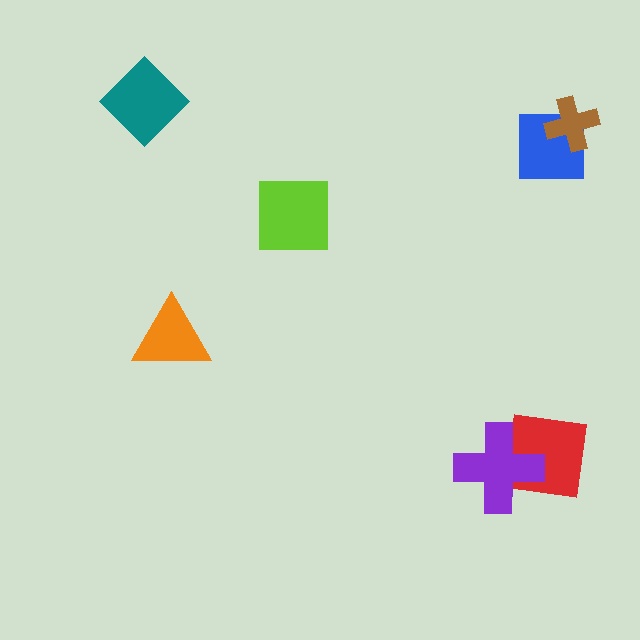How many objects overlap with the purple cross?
1 object overlaps with the purple cross.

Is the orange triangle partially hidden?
No, no other shape covers it.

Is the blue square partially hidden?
Yes, it is partially covered by another shape.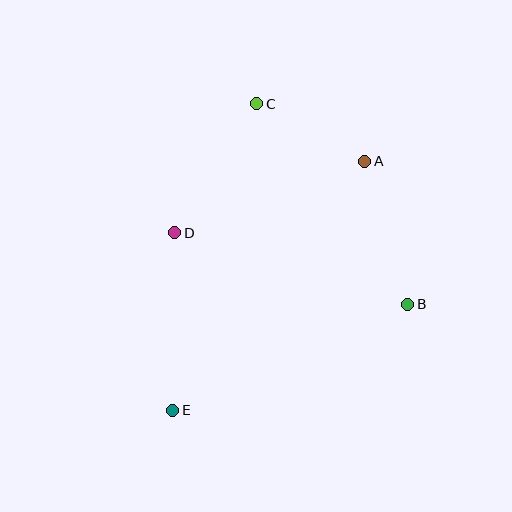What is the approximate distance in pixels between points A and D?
The distance between A and D is approximately 203 pixels.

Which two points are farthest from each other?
Points C and E are farthest from each other.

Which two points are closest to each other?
Points A and C are closest to each other.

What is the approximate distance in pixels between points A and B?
The distance between A and B is approximately 149 pixels.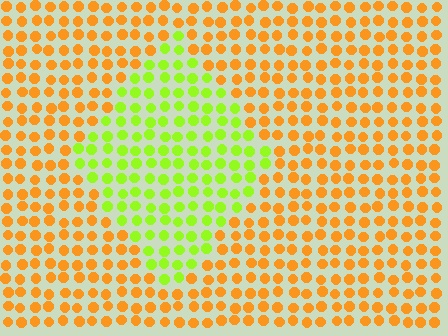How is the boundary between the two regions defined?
The boundary is defined purely by a slight shift in hue (about 56 degrees). Spacing, size, and orientation are identical on both sides.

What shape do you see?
I see a diamond.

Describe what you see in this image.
The image is filled with small orange elements in a uniform arrangement. A diamond-shaped region is visible where the elements are tinted to a slightly different hue, forming a subtle color boundary.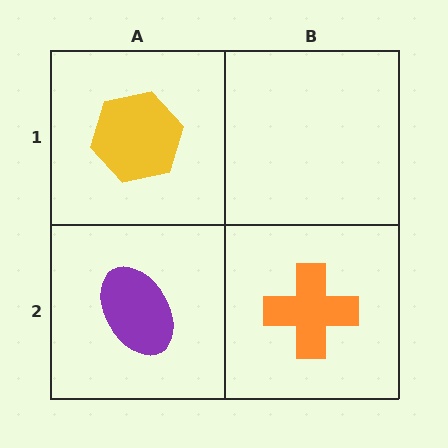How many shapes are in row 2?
2 shapes.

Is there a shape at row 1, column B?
No, that cell is empty.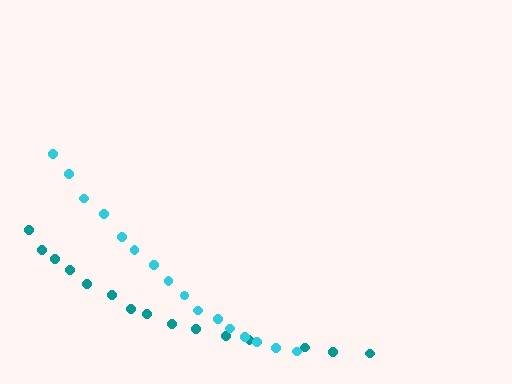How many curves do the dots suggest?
There are 2 distinct paths.